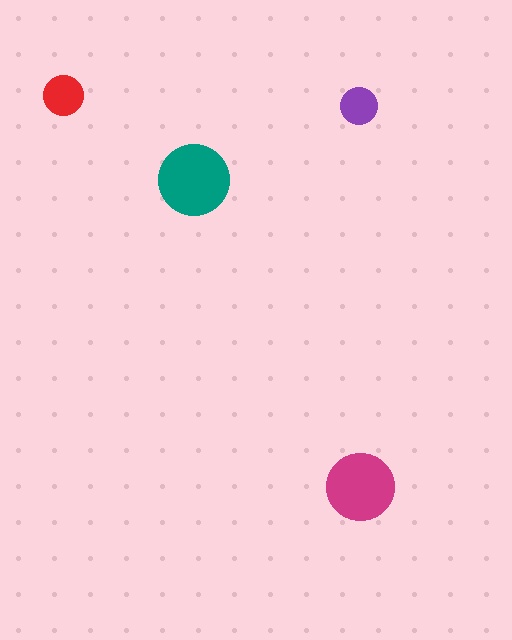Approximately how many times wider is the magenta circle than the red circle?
About 1.5 times wider.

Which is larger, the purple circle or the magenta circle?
The magenta one.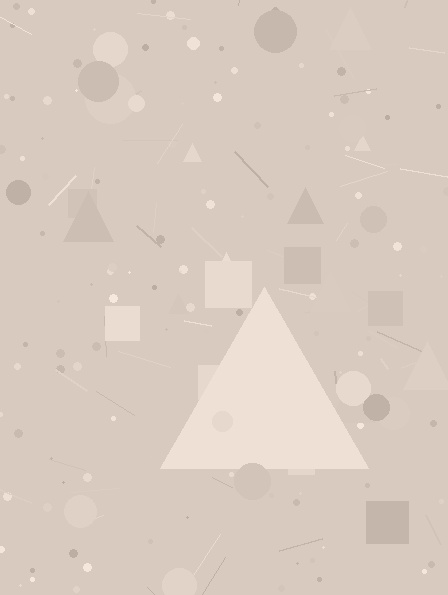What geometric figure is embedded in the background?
A triangle is embedded in the background.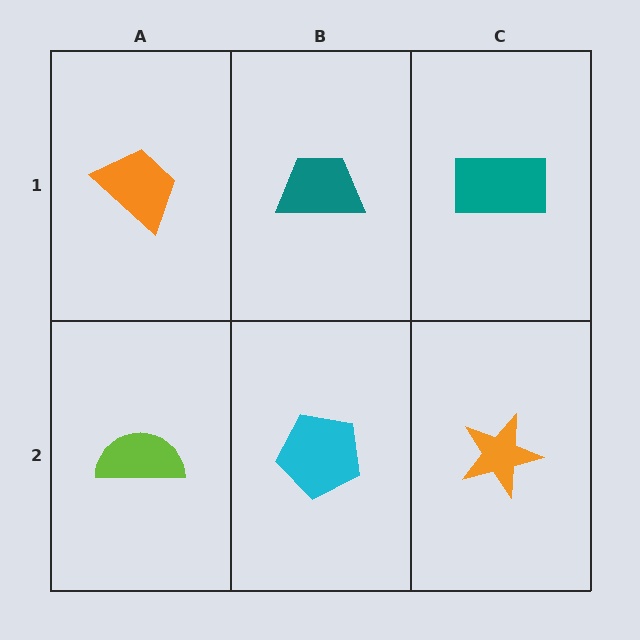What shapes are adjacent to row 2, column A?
An orange trapezoid (row 1, column A), a cyan pentagon (row 2, column B).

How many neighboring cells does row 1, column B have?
3.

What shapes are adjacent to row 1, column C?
An orange star (row 2, column C), a teal trapezoid (row 1, column B).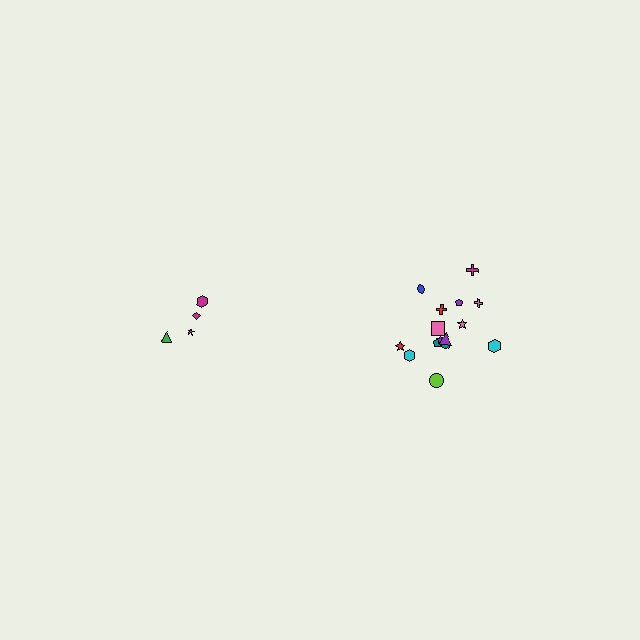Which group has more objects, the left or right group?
The right group.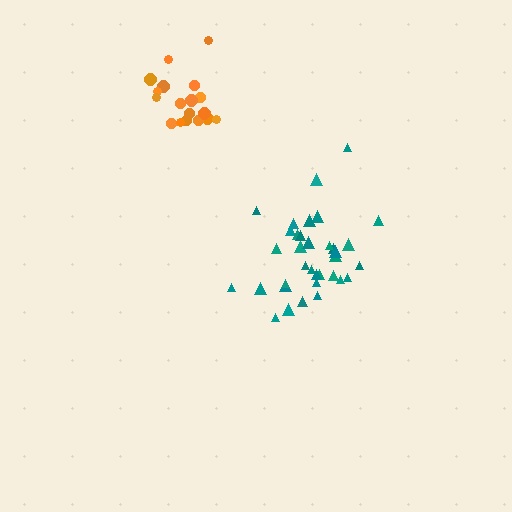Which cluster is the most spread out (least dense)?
Teal.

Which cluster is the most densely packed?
Orange.